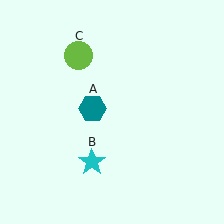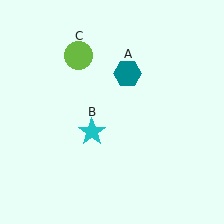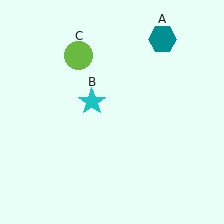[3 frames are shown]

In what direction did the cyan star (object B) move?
The cyan star (object B) moved up.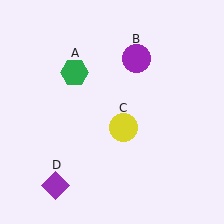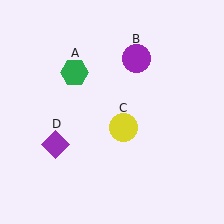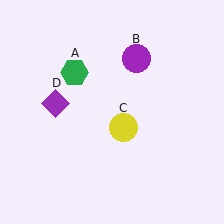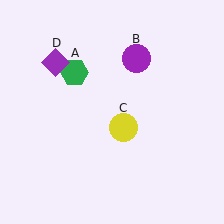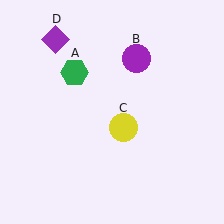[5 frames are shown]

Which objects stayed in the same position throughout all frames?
Green hexagon (object A) and purple circle (object B) and yellow circle (object C) remained stationary.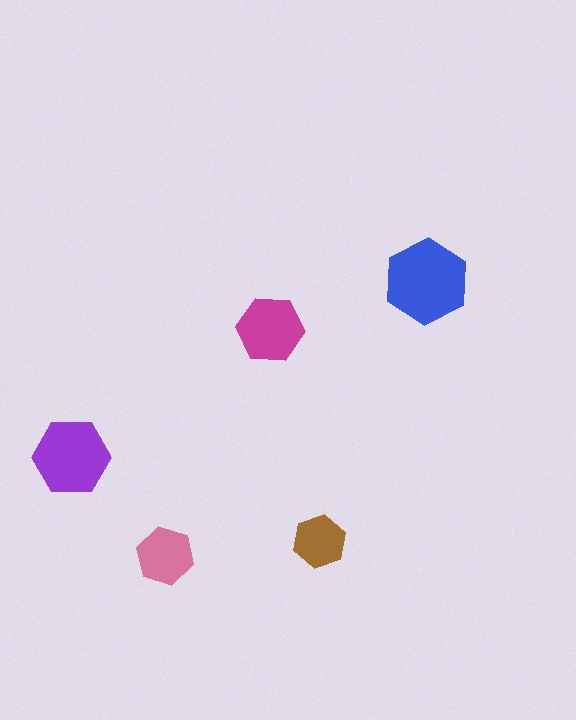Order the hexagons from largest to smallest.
the blue one, the purple one, the magenta one, the pink one, the brown one.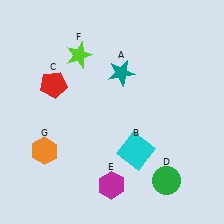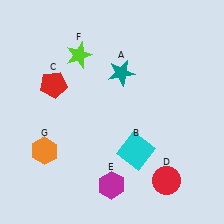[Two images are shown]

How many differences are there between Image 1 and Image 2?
There is 1 difference between the two images.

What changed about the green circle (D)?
In Image 1, D is green. In Image 2, it changed to red.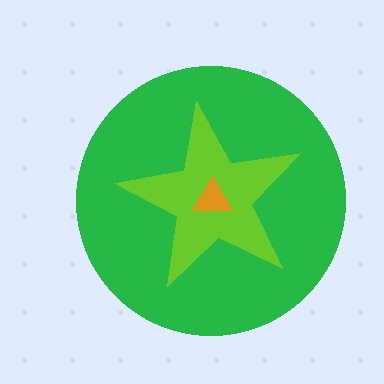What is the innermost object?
The orange triangle.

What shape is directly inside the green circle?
The lime star.